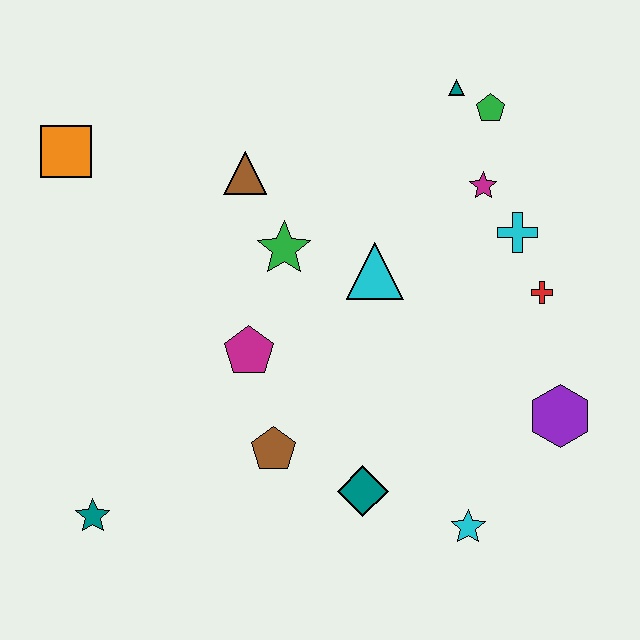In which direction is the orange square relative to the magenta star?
The orange square is to the left of the magenta star.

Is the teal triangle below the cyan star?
No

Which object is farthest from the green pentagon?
The teal star is farthest from the green pentagon.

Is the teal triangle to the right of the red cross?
No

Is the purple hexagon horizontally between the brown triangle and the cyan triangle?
No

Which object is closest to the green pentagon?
The teal triangle is closest to the green pentagon.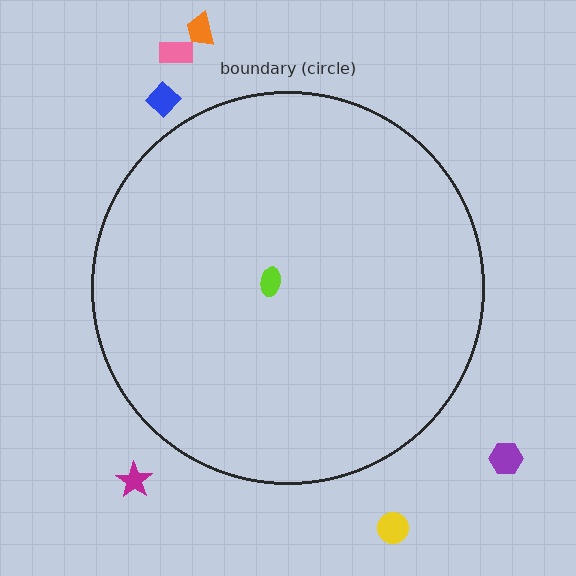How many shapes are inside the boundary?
1 inside, 6 outside.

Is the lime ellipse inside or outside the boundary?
Inside.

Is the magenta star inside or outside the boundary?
Outside.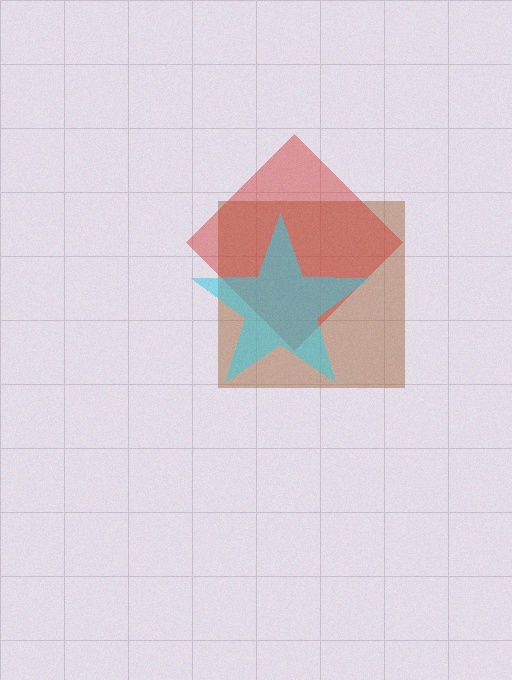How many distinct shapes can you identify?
There are 3 distinct shapes: a brown square, a red diamond, a cyan star.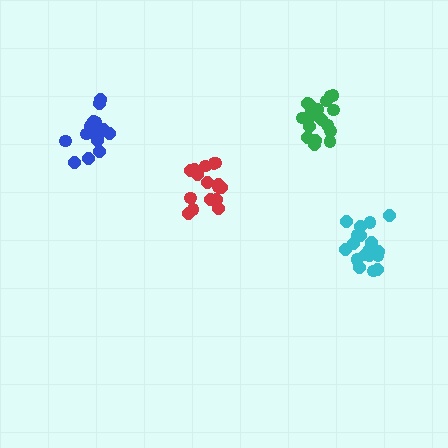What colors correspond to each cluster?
The clusters are colored: red, cyan, blue, green.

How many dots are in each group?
Group 1: 16 dots, Group 2: 19 dots, Group 3: 16 dots, Group 4: 19 dots (70 total).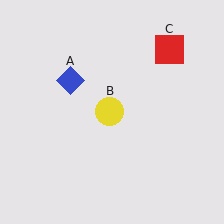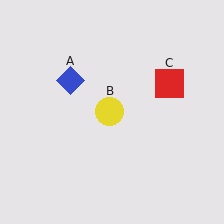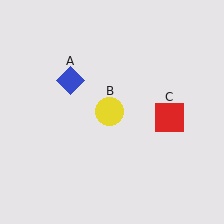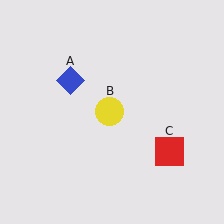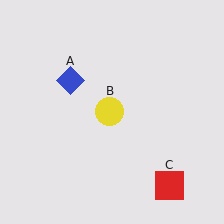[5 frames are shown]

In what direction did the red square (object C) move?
The red square (object C) moved down.